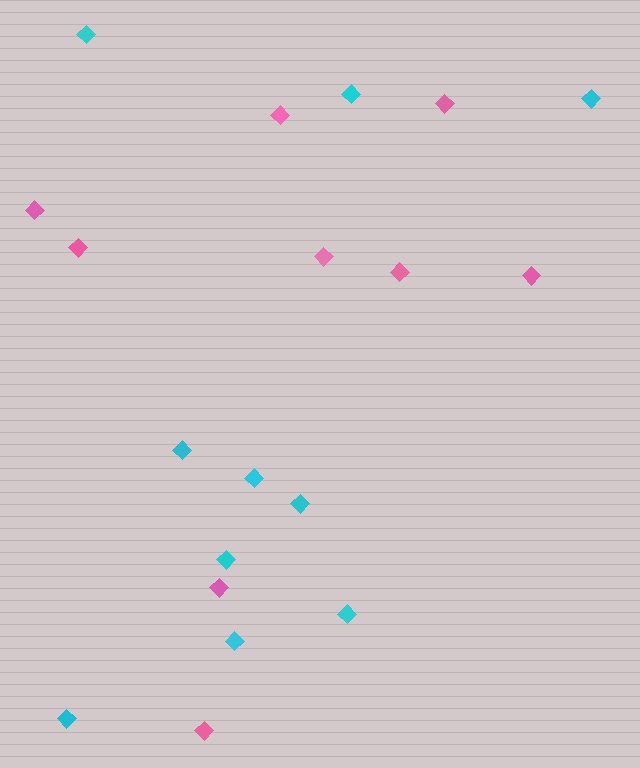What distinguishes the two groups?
There are 2 groups: one group of pink diamonds (9) and one group of cyan diamonds (10).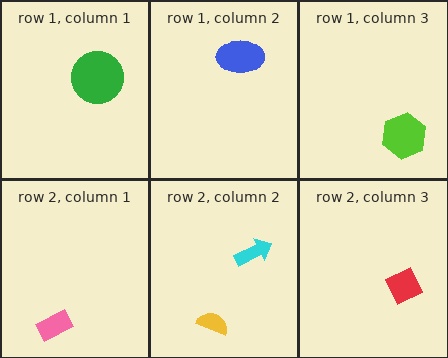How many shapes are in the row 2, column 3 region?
1.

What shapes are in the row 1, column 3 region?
The lime hexagon.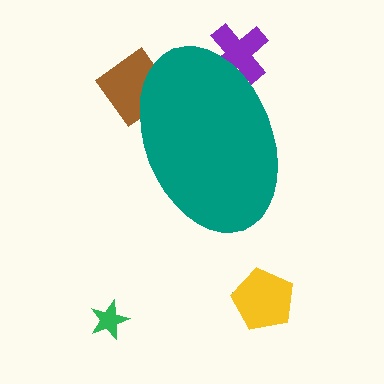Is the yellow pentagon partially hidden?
No, the yellow pentagon is fully visible.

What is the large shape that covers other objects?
A teal ellipse.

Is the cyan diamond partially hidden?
No, the cyan diamond is fully visible.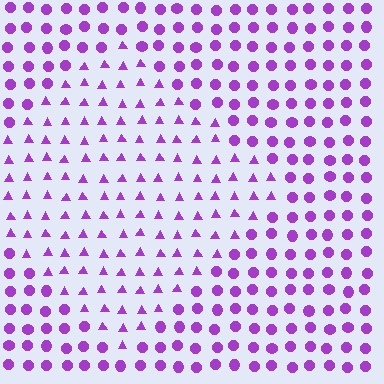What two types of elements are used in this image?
The image uses triangles inside the diamond region and circles outside it.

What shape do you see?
I see a diamond.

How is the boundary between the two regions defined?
The boundary is defined by a change in element shape: triangles inside vs. circles outside. All elements share the same color and spacing.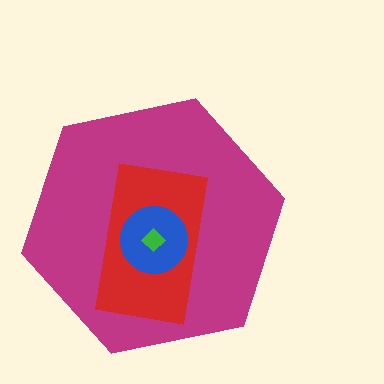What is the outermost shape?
The magenta hexagon.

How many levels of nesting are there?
4.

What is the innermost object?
The green diamond.